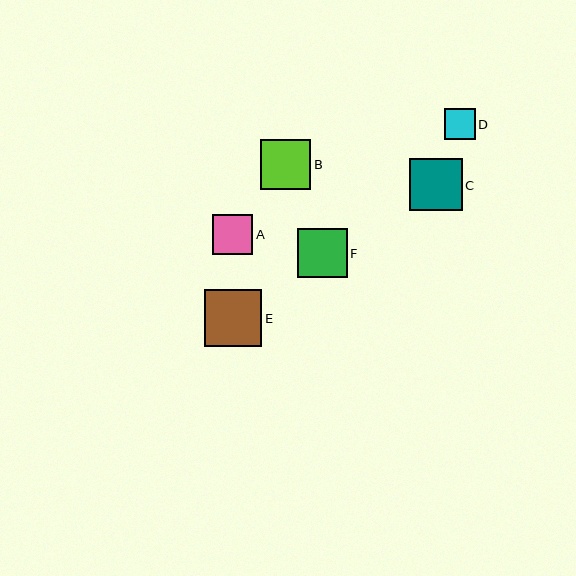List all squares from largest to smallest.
From largest to smallest: E, C, B, F, A, D.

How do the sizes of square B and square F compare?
Square B and square F are approximately the same size.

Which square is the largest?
Square E is the largest with a size of approximately 57 pixels.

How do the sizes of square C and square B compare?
Square C and square B are approximately the same size.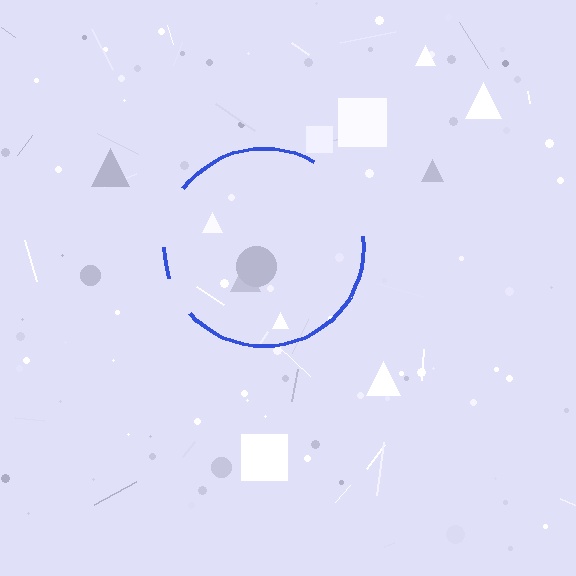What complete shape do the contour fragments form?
The contour fragments form a circle.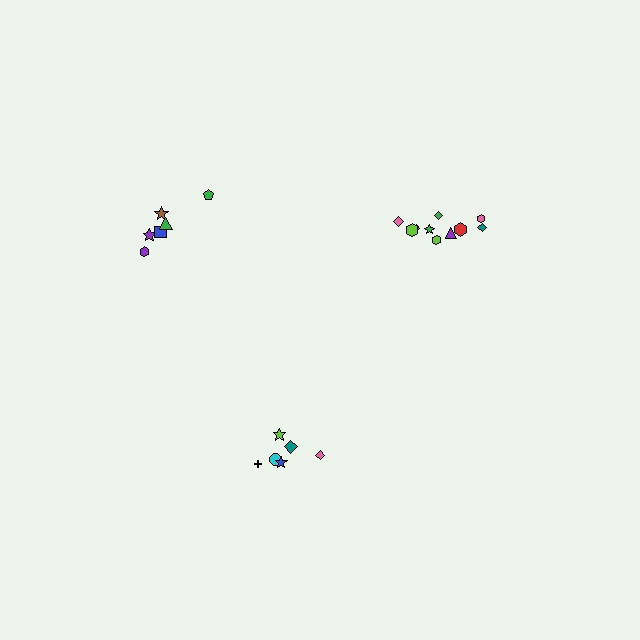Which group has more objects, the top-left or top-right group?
The top-right group.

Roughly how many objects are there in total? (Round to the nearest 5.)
Roughly 20 objects in total.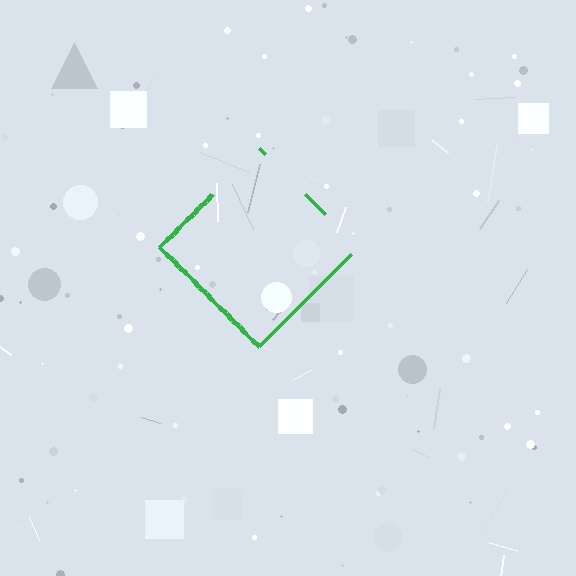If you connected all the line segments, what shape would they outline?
They would outline a diamond.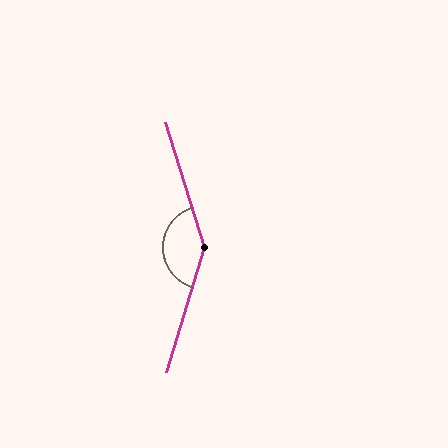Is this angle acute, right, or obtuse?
It is obtuse.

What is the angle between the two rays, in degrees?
Approximately 146 degrees.